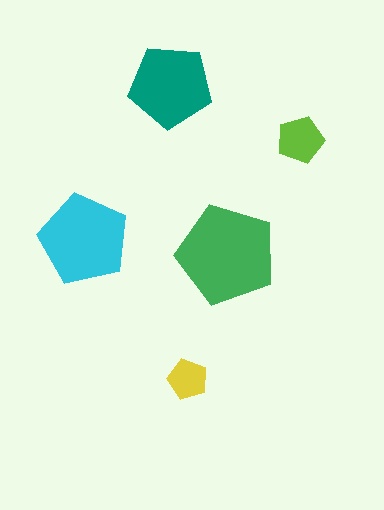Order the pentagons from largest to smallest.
the green one, the cyan one, the teal one, the lime one, the yellow one.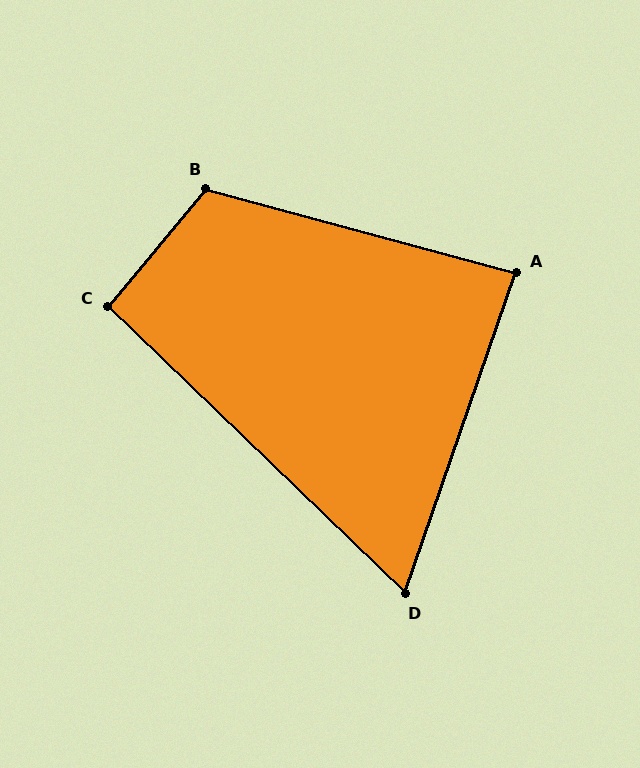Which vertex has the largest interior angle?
B, at approximately 115 degrees.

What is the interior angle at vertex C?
Approximately 94 degrees (approximately right).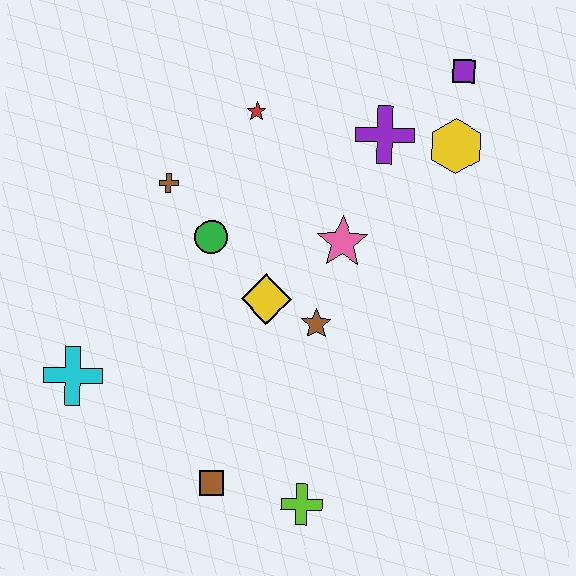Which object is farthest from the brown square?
The purple square is farthest from the brown square.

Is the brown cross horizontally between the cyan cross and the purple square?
Yes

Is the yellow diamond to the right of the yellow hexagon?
No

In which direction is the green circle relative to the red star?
The green circle is below the red star.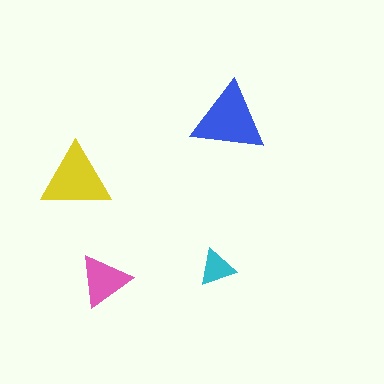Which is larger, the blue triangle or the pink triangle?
The blue one.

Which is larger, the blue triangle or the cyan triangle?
The blue one.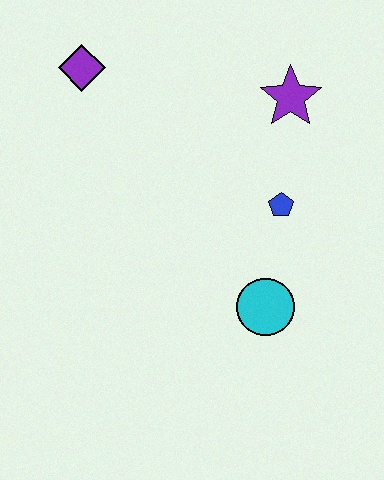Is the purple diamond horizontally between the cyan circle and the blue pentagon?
No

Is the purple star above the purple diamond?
No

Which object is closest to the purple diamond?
The purple star is closest to the purple diamond.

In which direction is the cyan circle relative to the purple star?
The cyan circle is below the purple star.